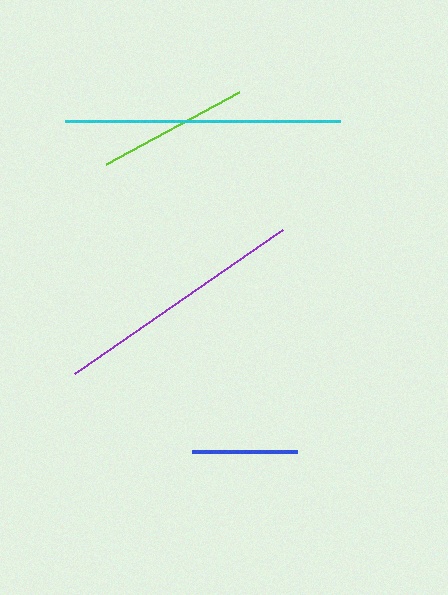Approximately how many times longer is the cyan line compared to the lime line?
The cyan line is approximately 1.8 times the length of the lime line.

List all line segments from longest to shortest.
From longest to shortest: cyan, purple, lime, blue.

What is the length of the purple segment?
The purple segment is approximately 252 pixels long.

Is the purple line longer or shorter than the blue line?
The purple line is longer than the blue line.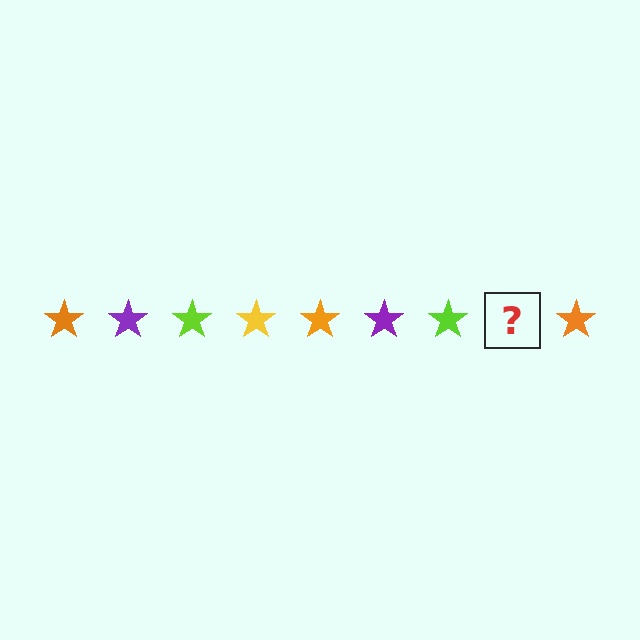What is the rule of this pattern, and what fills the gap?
The rule is that the pattern cycles through orange, purple, lime, yellow stars. The gap should be filled with a yellow star.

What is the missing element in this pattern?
The missing element is a yellow star.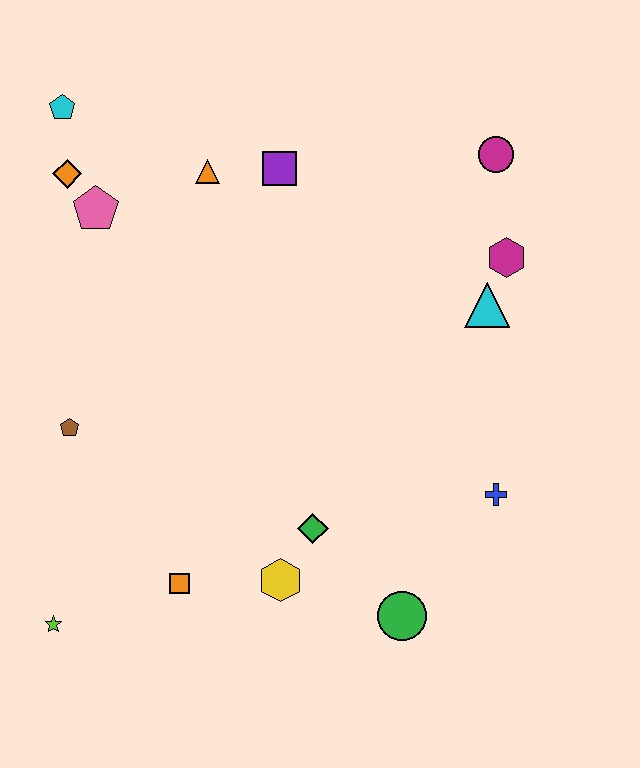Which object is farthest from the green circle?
The cyan pentagon is farthest from the green circle.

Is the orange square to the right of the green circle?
No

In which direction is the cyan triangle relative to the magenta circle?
The cyan triangle is below the magenta circle.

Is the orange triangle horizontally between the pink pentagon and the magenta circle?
Yes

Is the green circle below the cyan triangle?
Yes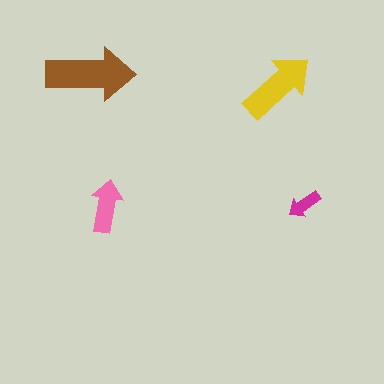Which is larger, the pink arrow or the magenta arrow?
The pink one.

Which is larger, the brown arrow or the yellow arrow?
The brown one.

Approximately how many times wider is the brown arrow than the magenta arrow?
About 2.5 times wider.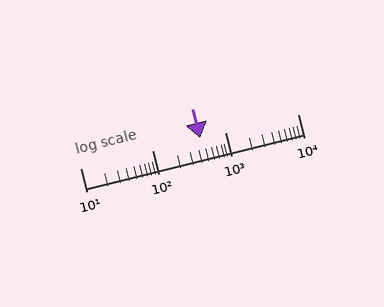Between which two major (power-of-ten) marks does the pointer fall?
The pointer is between 100 and 1000.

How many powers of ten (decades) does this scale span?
The scale spans 3 decades, from 10 to 10000.